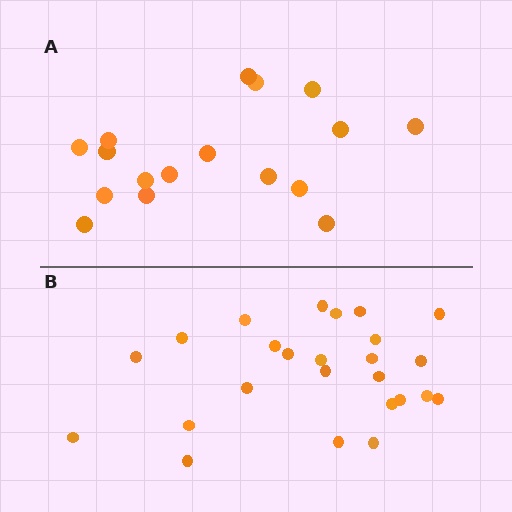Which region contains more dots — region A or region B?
Region B (the bottom region) has more dots.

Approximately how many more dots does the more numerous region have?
Region B has roughly 8 or so more dots than region A.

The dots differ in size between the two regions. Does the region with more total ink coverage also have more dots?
No. Region A has more total ink coverage because its dots are larger, but region B actually contains more individual dots. Total area can be misleading — the number of items is what matters here.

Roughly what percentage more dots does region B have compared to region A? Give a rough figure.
About 45% more.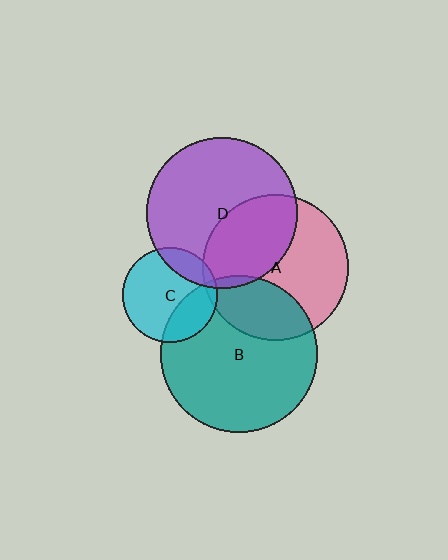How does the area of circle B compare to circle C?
Approximately 2.7 times.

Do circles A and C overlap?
Yes.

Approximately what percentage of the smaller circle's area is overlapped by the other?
Approximately 5%.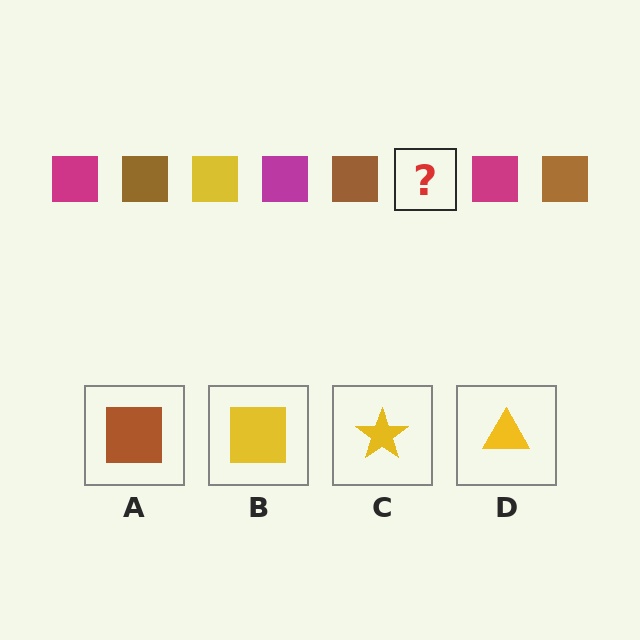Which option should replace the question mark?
Option B.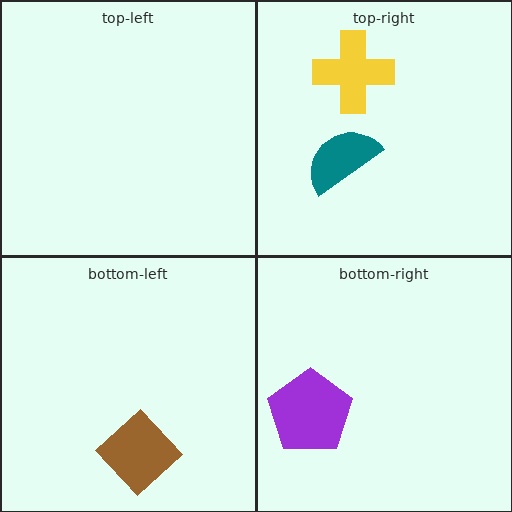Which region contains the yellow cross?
The top-right region.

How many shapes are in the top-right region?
2.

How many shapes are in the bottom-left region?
1.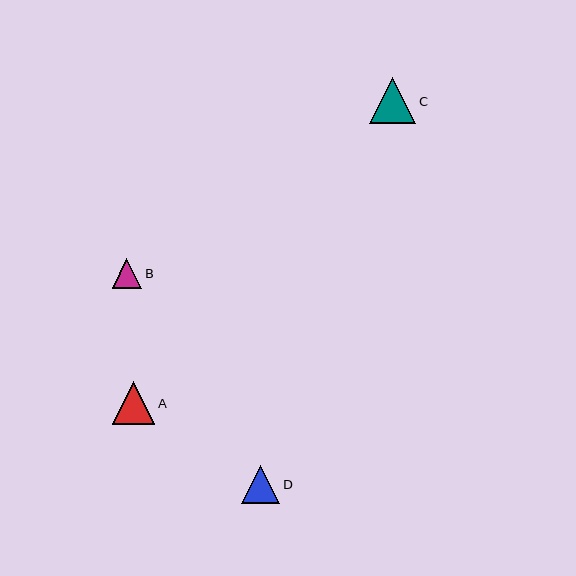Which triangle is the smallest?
Triangle B is the smallest with a size of approximately 30 pixels.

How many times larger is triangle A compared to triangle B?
Triangle A is approximately 1.4 times the size of triangle B.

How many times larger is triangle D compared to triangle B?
Triangle D is approximately 1.3 times the size of triangle B.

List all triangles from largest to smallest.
From largest to smallest: C, A, D, B.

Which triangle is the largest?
Triangle C is the largest with a size of approximately 46 pixels.